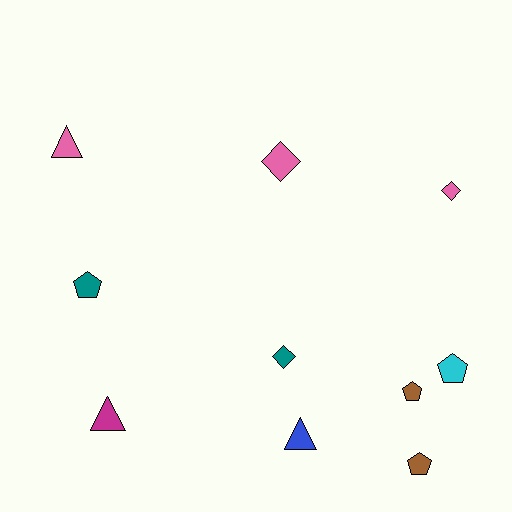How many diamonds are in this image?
There are 3 diamonds.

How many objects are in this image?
There are 10 objects.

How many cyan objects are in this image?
There is 1 cyan object.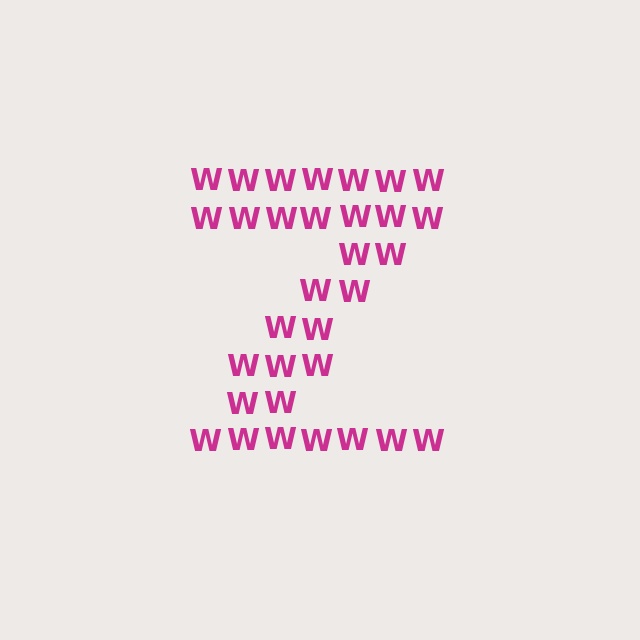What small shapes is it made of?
It is made of small letter W's.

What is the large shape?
The large shape is the letter Z.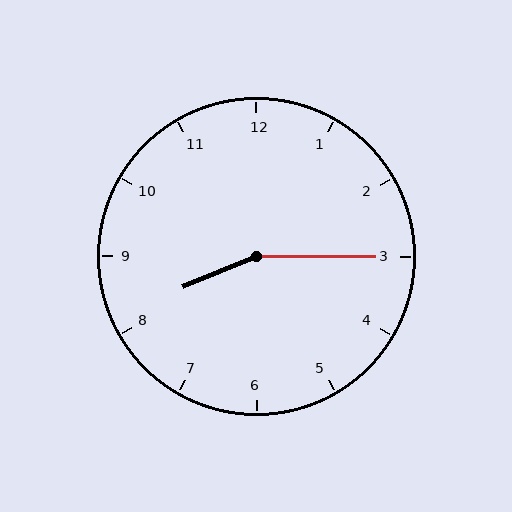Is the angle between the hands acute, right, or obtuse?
It is obtuse.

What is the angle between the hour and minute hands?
Approximately 158 degrees.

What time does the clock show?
8:15.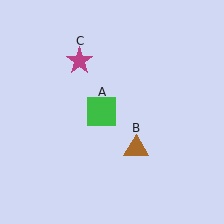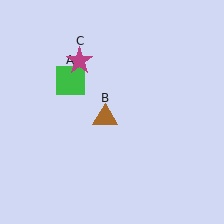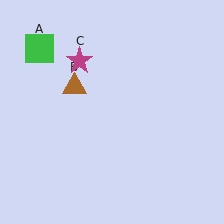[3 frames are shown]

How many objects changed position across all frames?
2 objects changed position: green square (object A), brown triangle (object B).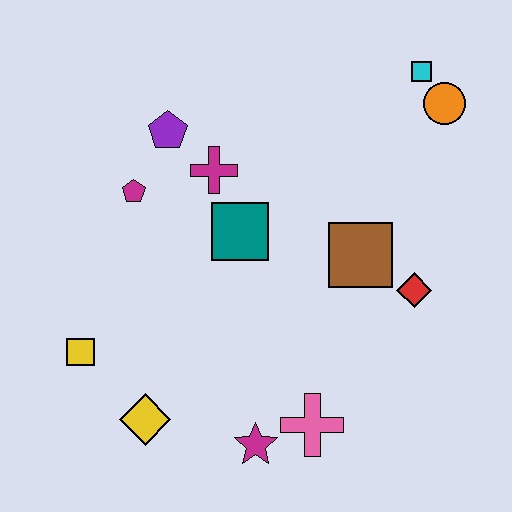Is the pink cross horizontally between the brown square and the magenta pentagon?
Yes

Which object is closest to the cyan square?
The orange circle is closest to the cyan square.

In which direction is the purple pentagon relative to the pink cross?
The purple pentagon is above the pink cross.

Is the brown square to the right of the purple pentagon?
Yes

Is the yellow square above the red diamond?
No